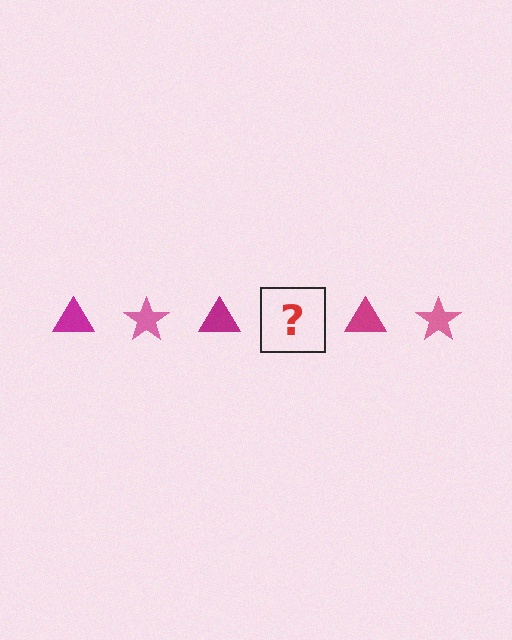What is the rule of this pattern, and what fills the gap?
The rule is that the pattern alternates between magenta triangle and pink star. The gap should be filled with a pink star.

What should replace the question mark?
The question mark should be replaced with a pink star.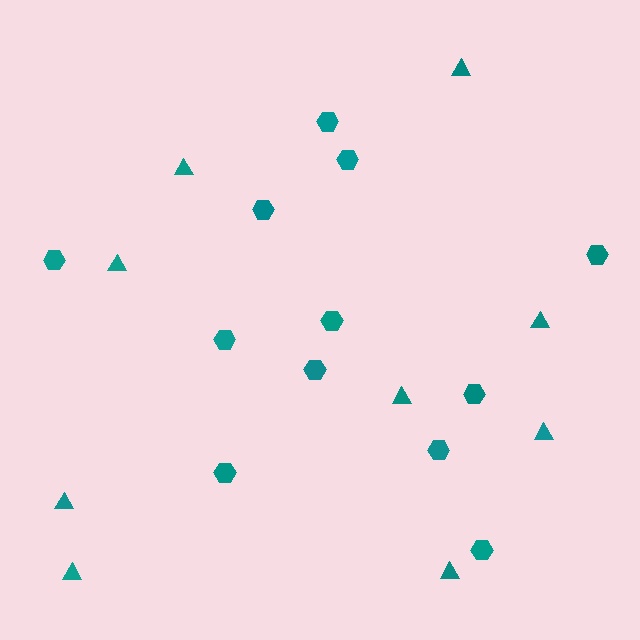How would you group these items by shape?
There are 2 groups: one group of hexagons (12) and one group of triangles (9).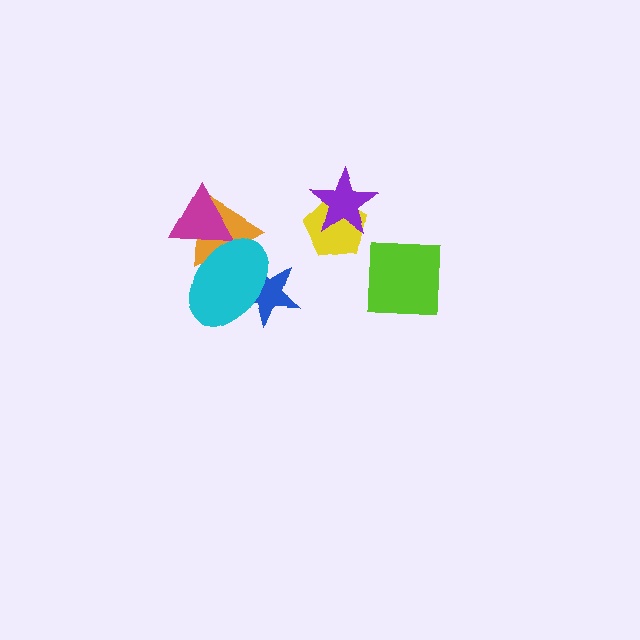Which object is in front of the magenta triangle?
The cyan ellipse is in front of the magenta triangle.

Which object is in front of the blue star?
The cyan ellipse is in front of the blue star.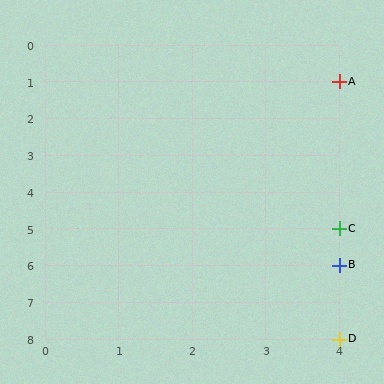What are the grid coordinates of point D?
Point D is at grid coordinates (4, 8).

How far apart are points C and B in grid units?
Points C and B are 1 row apart.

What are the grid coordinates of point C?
Point C is at grid coordinates (4, 5).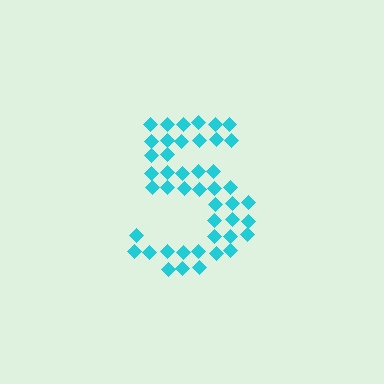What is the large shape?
The large shape is the digit 5.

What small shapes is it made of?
It is made of small diamonds.